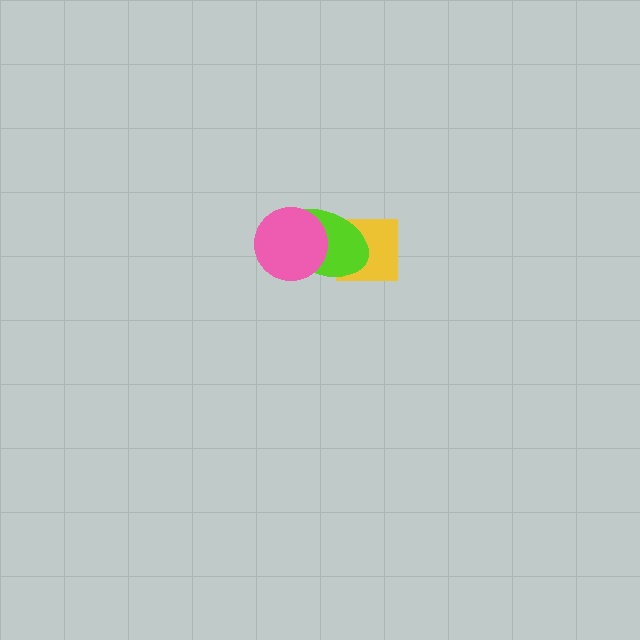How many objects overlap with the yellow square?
1 object overlaps with the yellow square.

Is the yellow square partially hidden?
Yes, it is partially covered by another shape.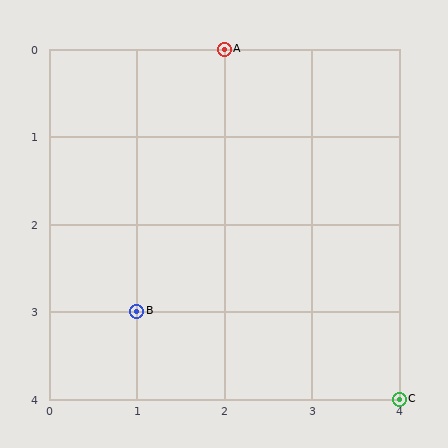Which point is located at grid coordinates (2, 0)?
Point A is at (2, 0).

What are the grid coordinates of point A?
Point A is at grid coordinates (2, 0).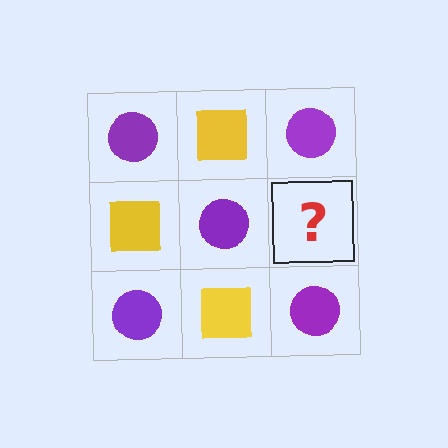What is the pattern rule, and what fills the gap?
The rule is that it alternates purple circle and yellow square in a checkerboard pattern. The gap should be filled with a yellow square.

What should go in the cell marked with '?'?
The missing cell should contain a yellow square.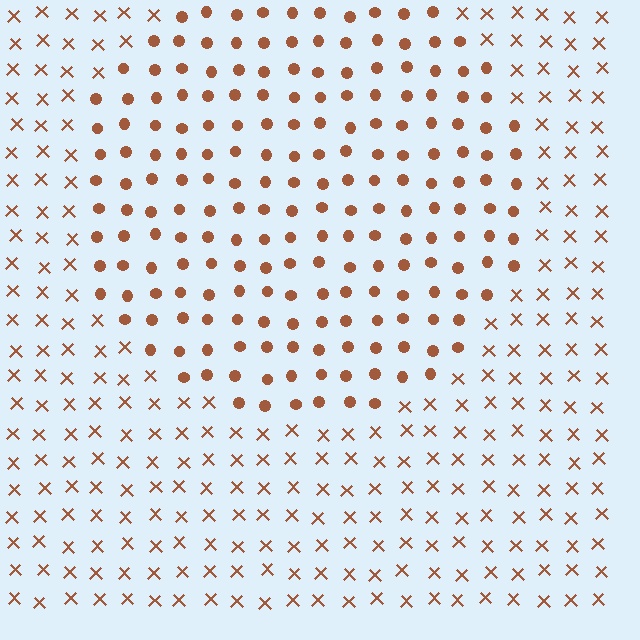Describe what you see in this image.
The image is filled with small brown elements arranged in a uniform grid. A circle-shaped region contains circles, while the surrounding area contains X marks. The boundary is defined purely by the change in element shape.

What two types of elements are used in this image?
The image uses circles inside the circle region and X marks outside it.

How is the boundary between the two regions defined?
The boundary is defined by a change in element shape: circles inside vs. X marks outside. All elements share the same color and spacing.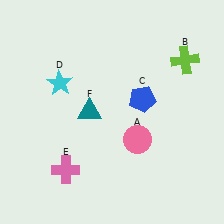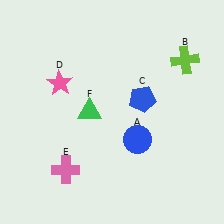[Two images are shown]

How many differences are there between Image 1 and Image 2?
There are 3 differences between the two images.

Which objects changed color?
A changed from pink to blue. D changed from cyan to pink. F changed from teal to green.